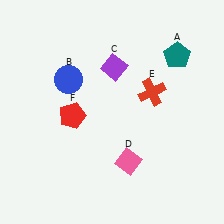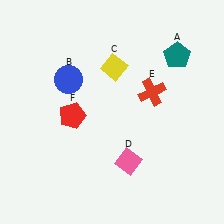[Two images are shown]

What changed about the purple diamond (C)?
In Image 1, C is purple. In Image 2, it changed to yellow.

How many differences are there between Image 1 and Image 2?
There is 1 difference between the two images.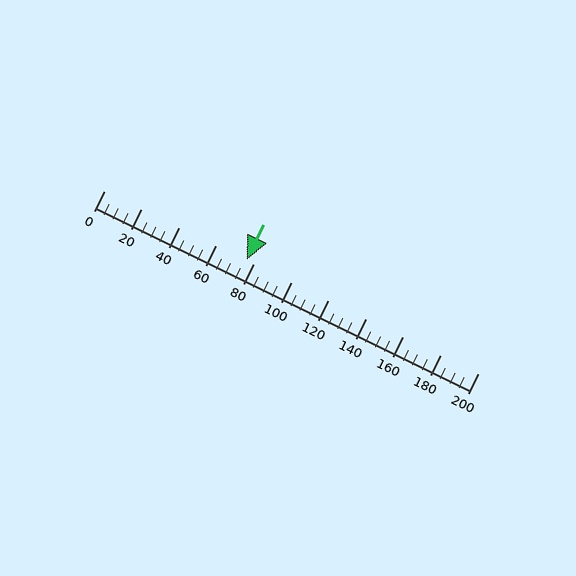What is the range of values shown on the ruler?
The ruler shows values from 0 to 200.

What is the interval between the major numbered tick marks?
The major tick marks are spaced 20 units apart.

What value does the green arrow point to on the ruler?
The green arrow points to approximately 76.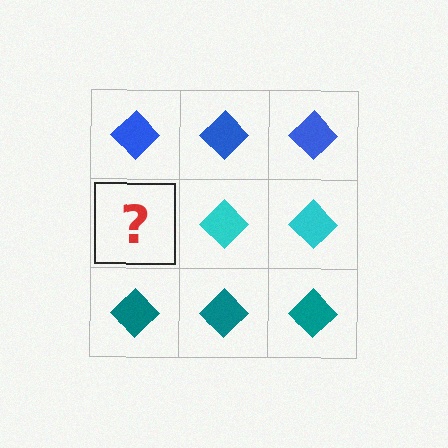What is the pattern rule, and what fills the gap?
The rule is that each row has a consistent color. The gap should be filled with a cyan diamond.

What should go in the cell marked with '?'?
The missing cell should contain a cyan diamond.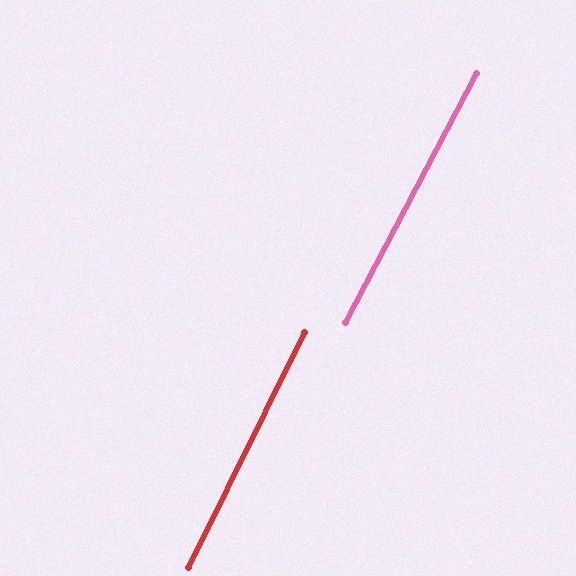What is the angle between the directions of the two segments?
Approximately 1 degree.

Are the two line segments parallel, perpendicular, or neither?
Parallel — their directions differ by only 1.3°.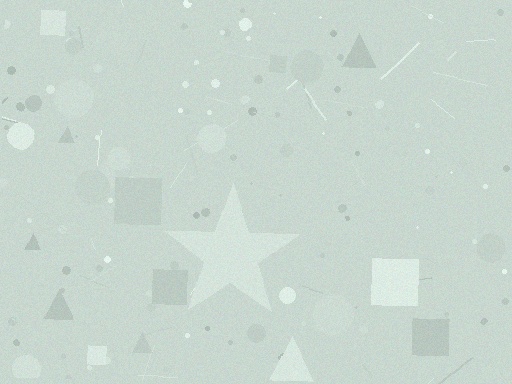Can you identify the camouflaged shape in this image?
The camouflaged shape is a star.